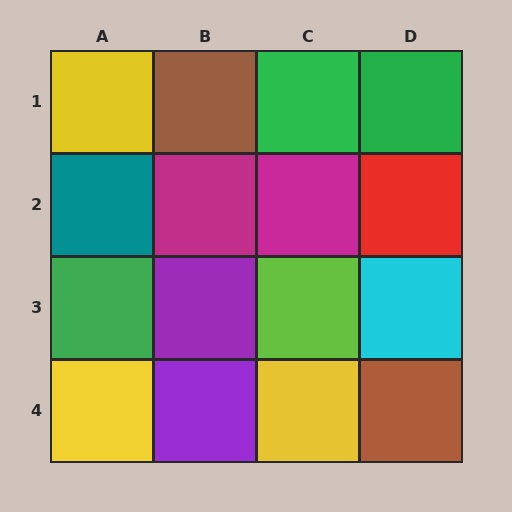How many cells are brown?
2 cells are brown.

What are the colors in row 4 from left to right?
Yellow, purple, yellow, brown.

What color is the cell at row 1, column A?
Yellow.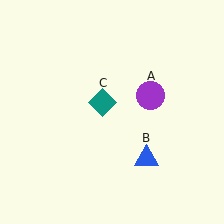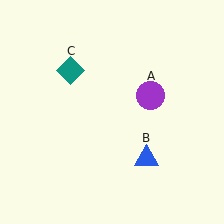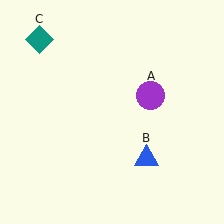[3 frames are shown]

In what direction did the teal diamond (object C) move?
The teal diamond (object C) moved up and to the left.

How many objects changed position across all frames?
1 object changed position: teal diamond (object C).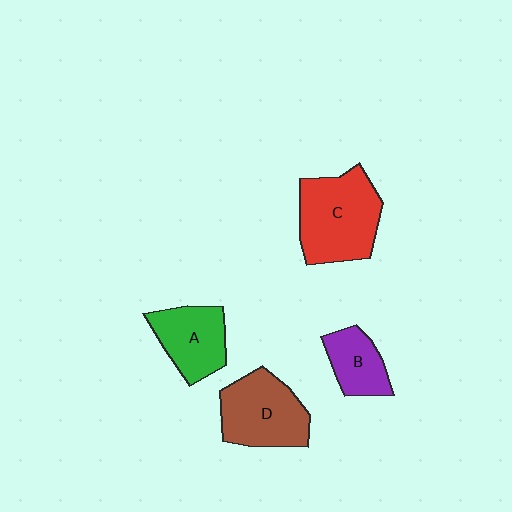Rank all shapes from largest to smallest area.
From largest to smallest: C (red), D (brown), A (green), B (purple).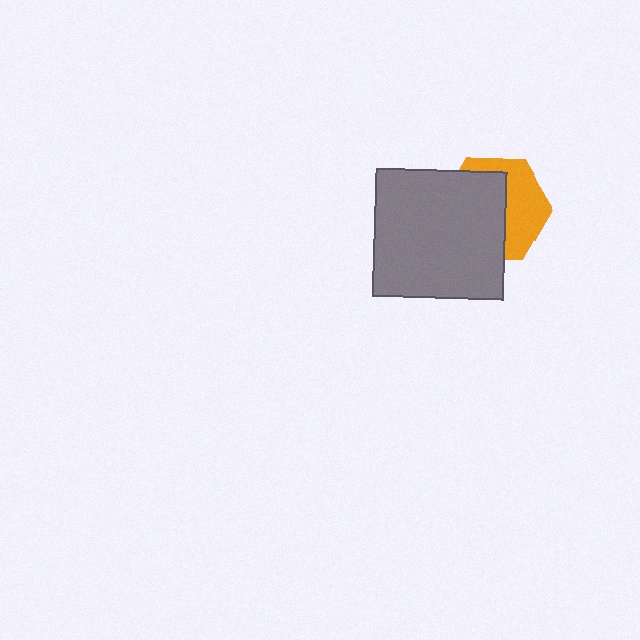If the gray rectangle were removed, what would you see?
You would see the complete orange hexagon.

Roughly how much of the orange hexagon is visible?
A small part of it is visible (roughly 42%).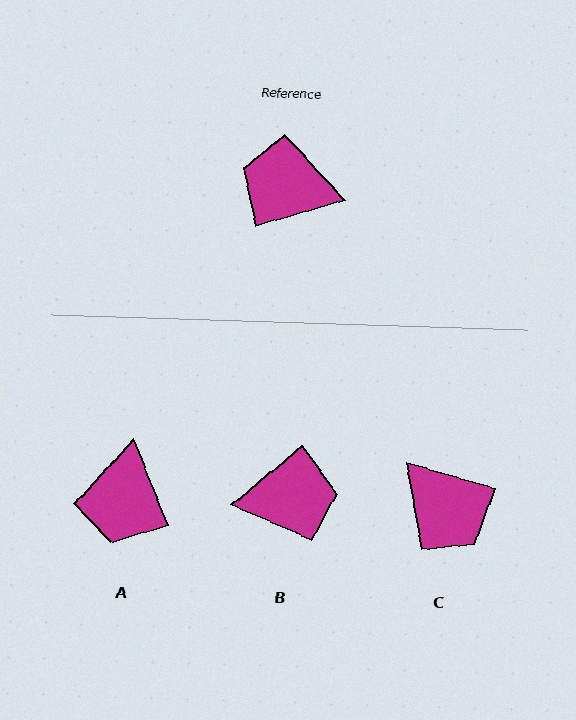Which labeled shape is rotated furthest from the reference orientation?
B, about 157 degrees away.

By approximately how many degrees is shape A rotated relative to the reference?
Approximately 95 degrees counter-clockwise.